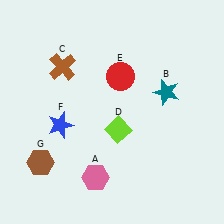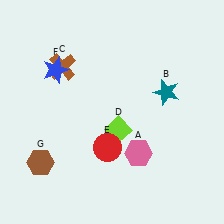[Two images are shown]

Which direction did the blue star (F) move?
The blue star (F) moved up.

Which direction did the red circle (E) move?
The red circle (E) moved down.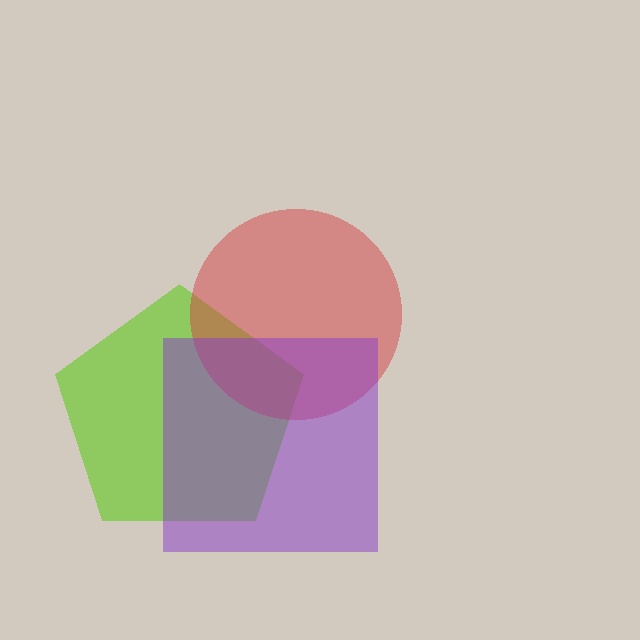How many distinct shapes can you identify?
There are 3 distinct shapes: a lime pentagon, a red circle, a purple square.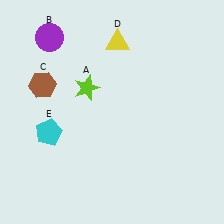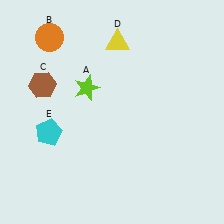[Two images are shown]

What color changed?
The circle (B) changed from purple in Image 1 to orange in Image 2.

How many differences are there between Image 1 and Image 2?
There is 1 difference between the two images.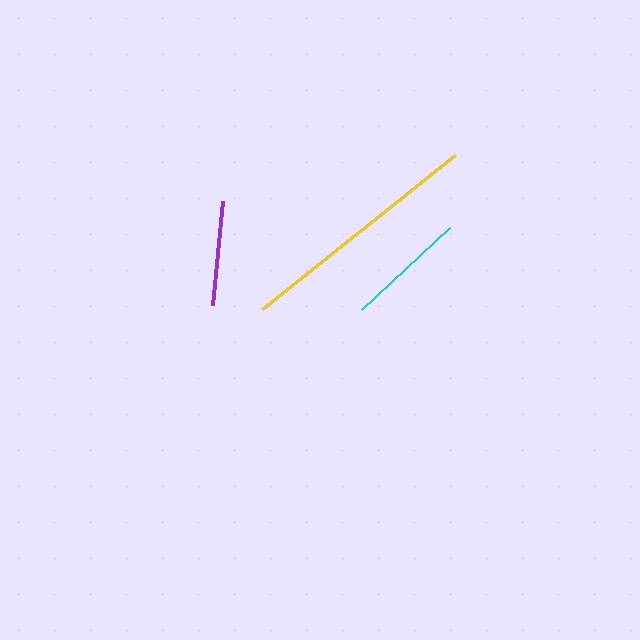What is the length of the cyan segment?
The cyan segment is approximately 120 pixels long.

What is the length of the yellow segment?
The yellow segment is approximately 246 pixels long.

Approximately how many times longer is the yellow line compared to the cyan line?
The yellow line is approximately 2.1 times the length of the cyan line.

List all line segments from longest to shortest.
From longest to shortest: yellow, cyan, purple.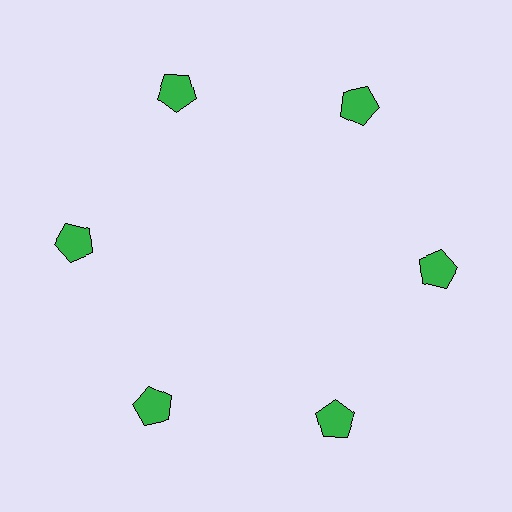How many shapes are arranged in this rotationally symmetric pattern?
There are 6 shapes, arranged in 6 groups of 1.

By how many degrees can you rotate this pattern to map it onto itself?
The pattern maps onto itself every 60 degrees of rotation.